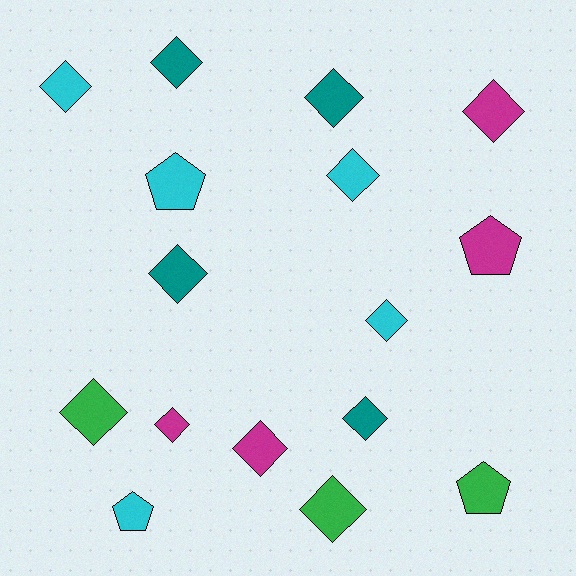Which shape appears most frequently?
Diamond, with 12 objects.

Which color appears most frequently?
Cyan, with 5 objects.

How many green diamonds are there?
There are 2 green diamonds.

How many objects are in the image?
There are 16 objects.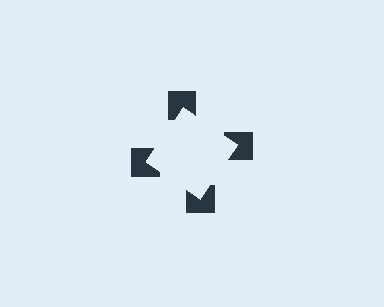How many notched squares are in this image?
There are 4 — one at each vertex of the illusory square.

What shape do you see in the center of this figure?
An illusory square — its edges are inferred from the aligned wedge cuts in the notched squares, not physically drawn.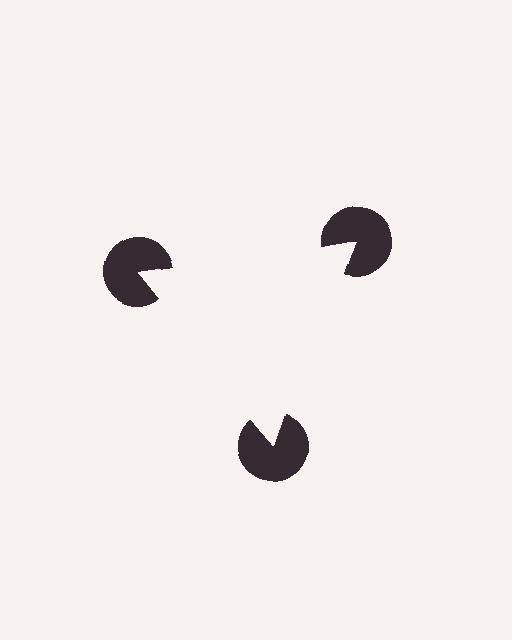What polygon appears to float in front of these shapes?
An illusory triangle — its edges are inferred from the aligned wedge cuts in the pac-man discs, not physically drawn.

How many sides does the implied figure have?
3 sides.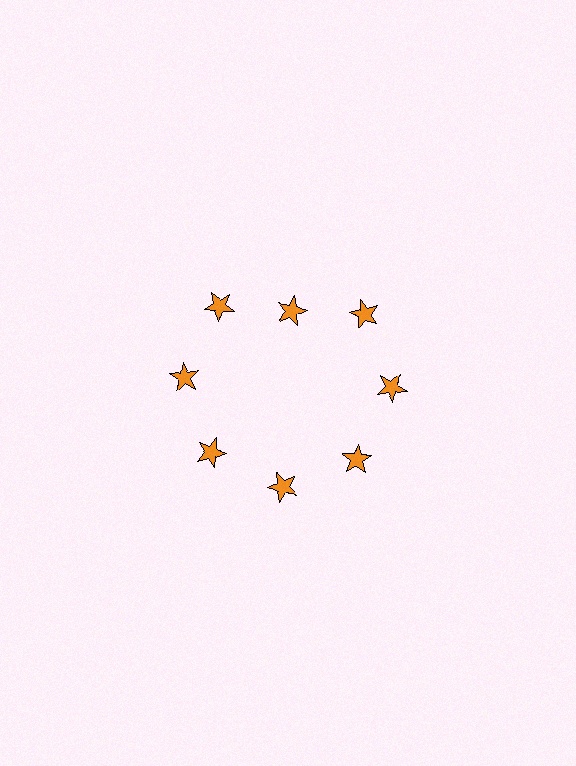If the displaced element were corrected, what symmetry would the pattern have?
It would have 8-fold rotational symmetry — the pattern would map onto itself every 45 degrees.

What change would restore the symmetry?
The symmetry would be restored by moving it outward, back onto the ring so that all 8 stars sit at equal angles and equal distance from the center.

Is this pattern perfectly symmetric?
No. The 8 orange stars are arranged in a ring, but one element near the 12 o'clock position is pulled inward toward the center, breaking the 8-fold rotational symmetry.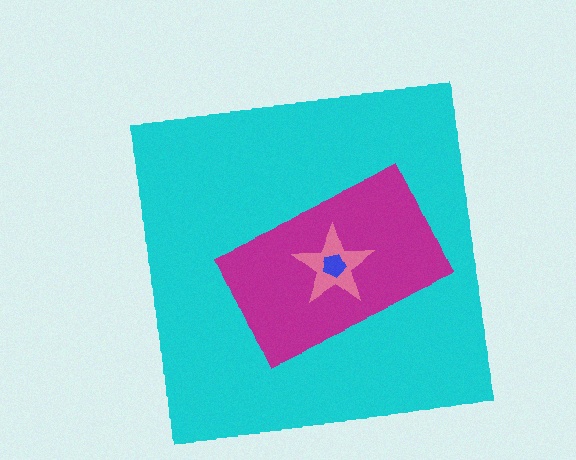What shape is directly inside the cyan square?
The magenta rectangle.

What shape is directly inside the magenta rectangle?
The pink star.